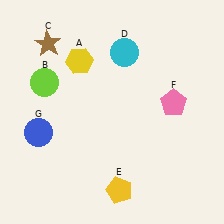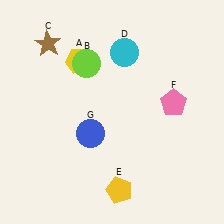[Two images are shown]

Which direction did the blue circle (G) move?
The blue circle (G) moved right.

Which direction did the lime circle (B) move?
The lime circle (B) moved right.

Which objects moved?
The objects that moved are: the lime circle (B), the blue circle (G).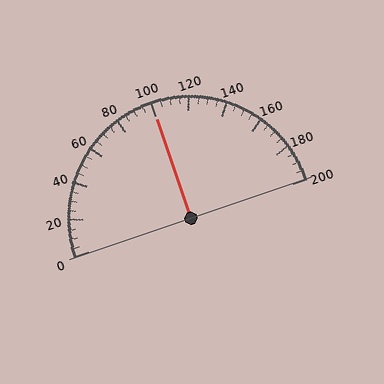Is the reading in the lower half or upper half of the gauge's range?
The reading is in the upper half of the range (0 to 200).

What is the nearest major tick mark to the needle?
The nearest major tick mark is 100.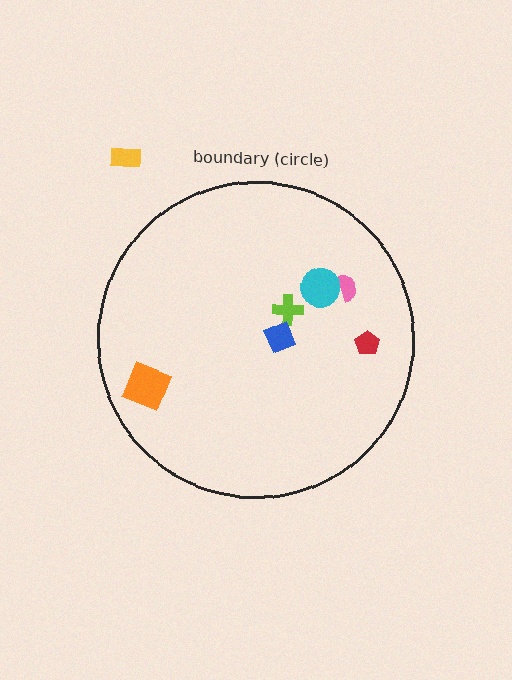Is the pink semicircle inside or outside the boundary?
Inside.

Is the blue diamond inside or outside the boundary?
Inside.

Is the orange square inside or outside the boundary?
Inside.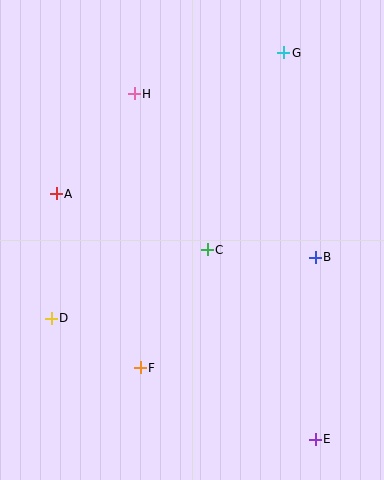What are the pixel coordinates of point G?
Point G is at (284, 53).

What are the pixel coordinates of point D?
Point D is at (51, 318).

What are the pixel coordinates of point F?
Point F is at (140, 368).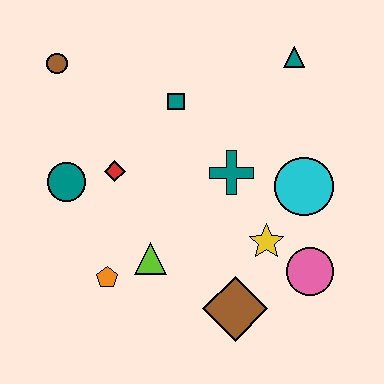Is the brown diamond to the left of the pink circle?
Yes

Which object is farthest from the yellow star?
The brown circle is farthest from the yellow star.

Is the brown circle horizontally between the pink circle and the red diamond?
No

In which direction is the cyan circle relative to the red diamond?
The cyan circle is to the right of the red diamond.